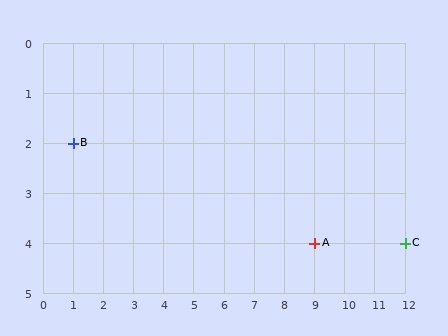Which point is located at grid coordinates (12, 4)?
Point C is at (12, 4).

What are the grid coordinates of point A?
Point A is at grid coordinates (9, 4).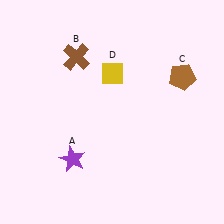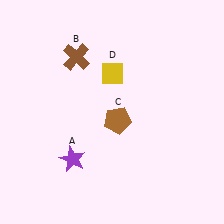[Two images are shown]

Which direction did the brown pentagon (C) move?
The brown pentagon (C) moved left.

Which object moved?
The brown pentagon (C) moved left.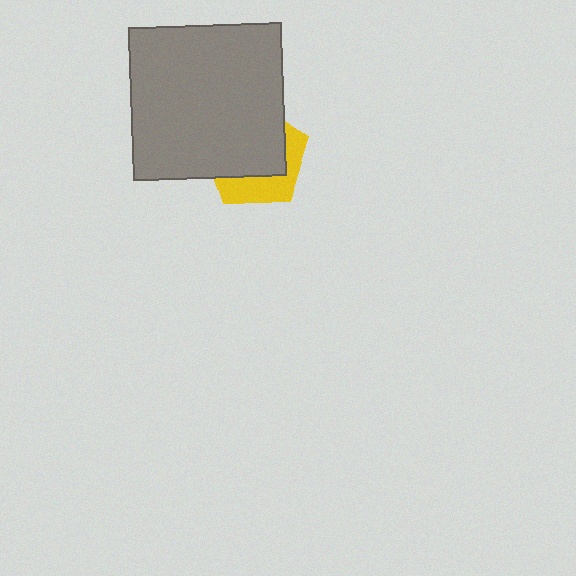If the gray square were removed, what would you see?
You would see the complete yellow pentagon.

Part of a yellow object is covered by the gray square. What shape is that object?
It is a pentagon.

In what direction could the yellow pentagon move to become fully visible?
The yellow pentagon could move toward the lower-right. That would shift it out from behind the gray square entirely.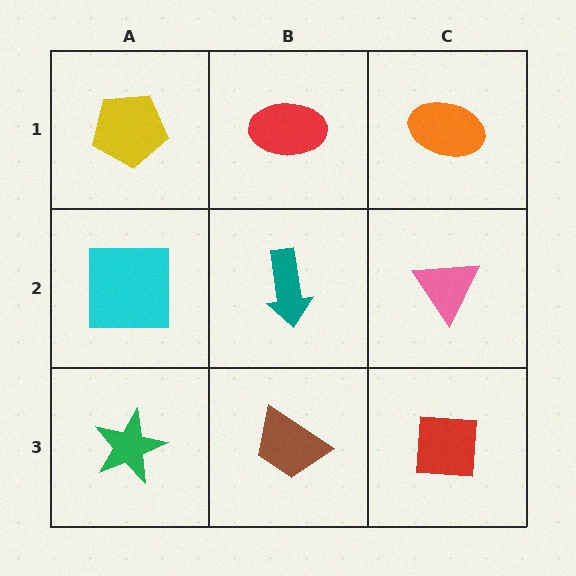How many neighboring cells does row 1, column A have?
2.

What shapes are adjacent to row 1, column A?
A cyan square (row 2, column A), a red ellipse (row 1, column B).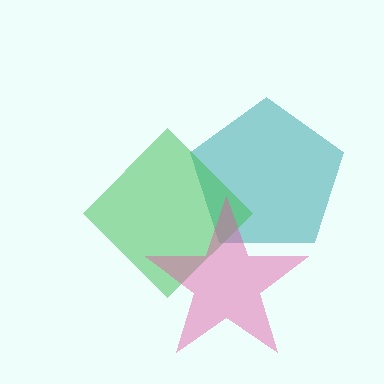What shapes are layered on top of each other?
The layered shapes are: a teal pentagon, a green diamond, a pink star.